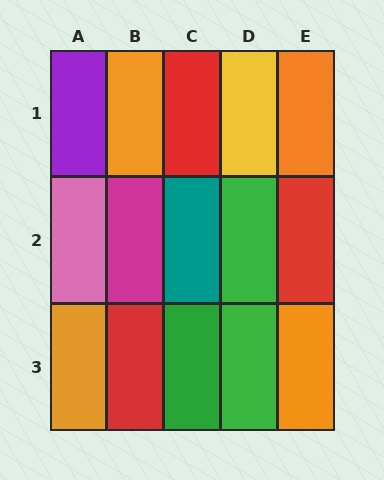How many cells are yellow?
1 cell is yellow.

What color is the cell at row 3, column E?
Orange.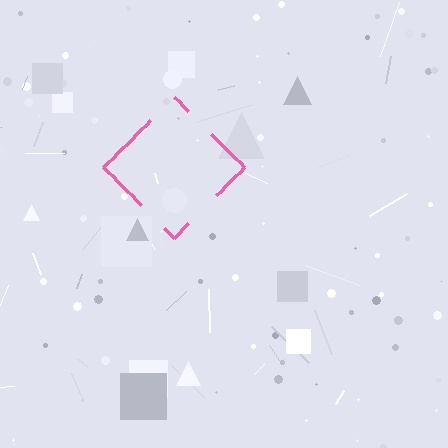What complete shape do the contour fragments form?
The contour fragments form a diamond.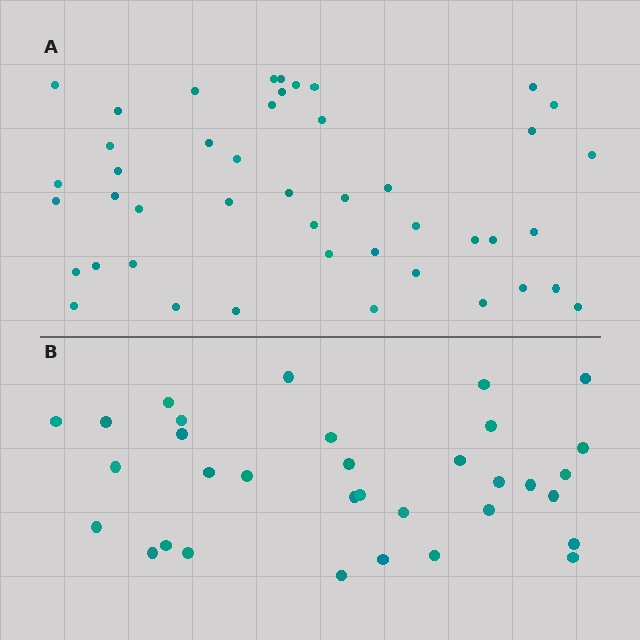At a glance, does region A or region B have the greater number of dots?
Region A (the top region) has more dots.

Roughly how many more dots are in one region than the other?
Region A has roughly 12 or so more dots than region B.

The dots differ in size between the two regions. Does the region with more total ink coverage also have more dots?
No. Region B has more total ink coverage because its dots are larger, but region A actually contains more individual dots. Total area can be misleading — the number of items is what matters here.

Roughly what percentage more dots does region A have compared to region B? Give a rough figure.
About 35% more.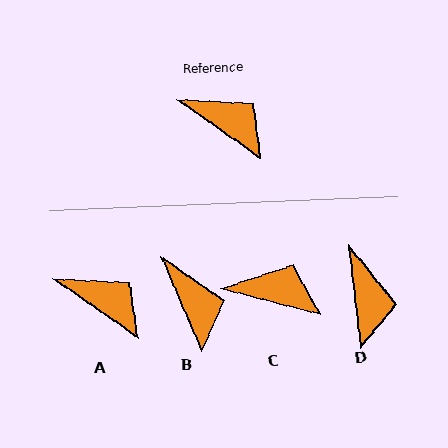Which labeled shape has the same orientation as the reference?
A.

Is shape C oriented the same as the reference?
No, it is off by about 20 degrees.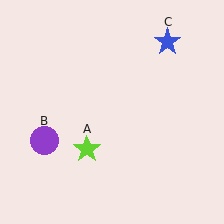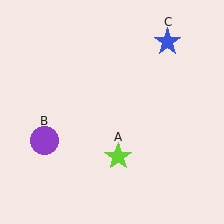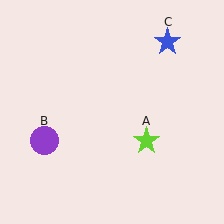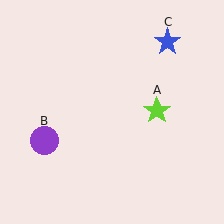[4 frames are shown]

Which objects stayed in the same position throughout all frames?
Purple circle (object B) and blue star (object C) remained stationary.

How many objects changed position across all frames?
1 object changed position: lime star (object A).